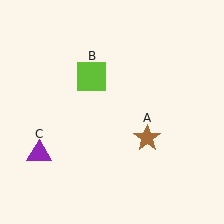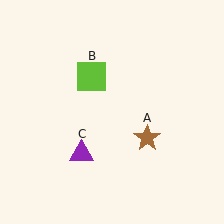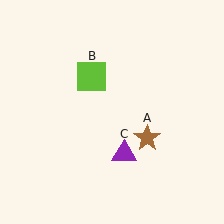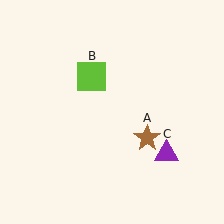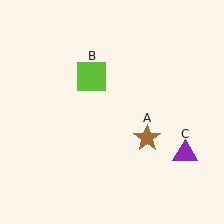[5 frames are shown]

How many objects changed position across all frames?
1 object changed position: purple triangle (object C).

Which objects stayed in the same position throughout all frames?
Brown star (object A) and lime square (object B) remained stationary.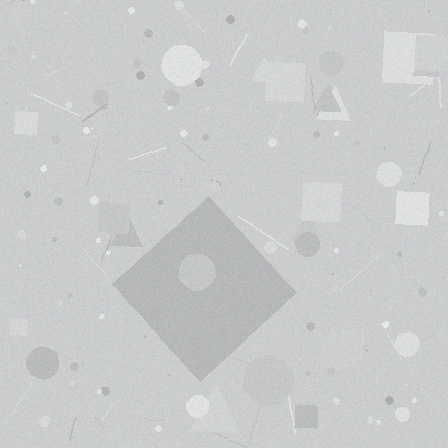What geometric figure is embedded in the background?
A diamond is embedded in the background.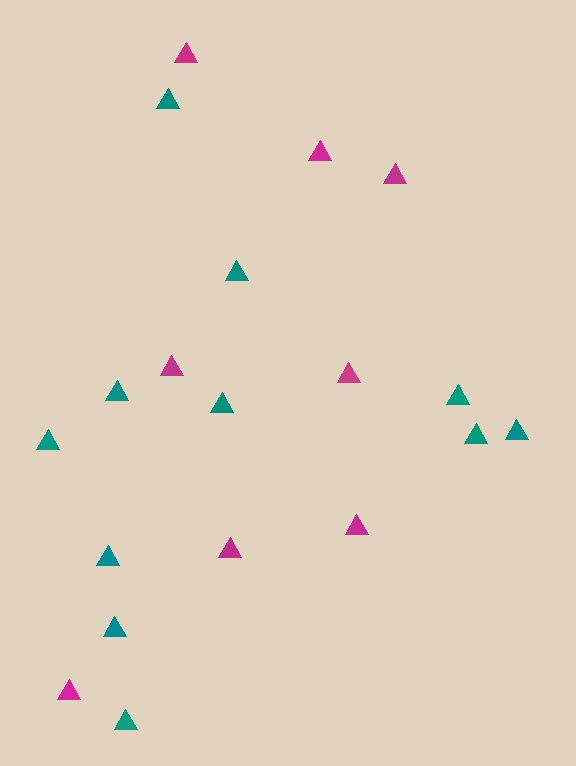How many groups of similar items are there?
There are 2 groups: one group of magenta triangles (8) and one group of teal triangles (11).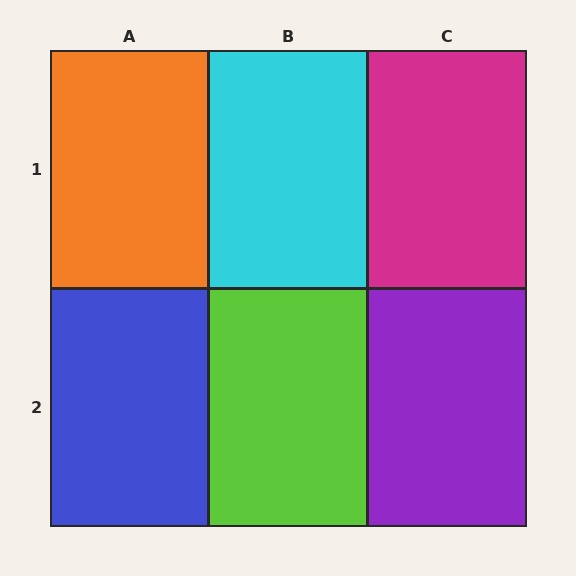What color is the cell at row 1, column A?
Orange.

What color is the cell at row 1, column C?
Magenta.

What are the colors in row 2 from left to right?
Blue, lime, purple.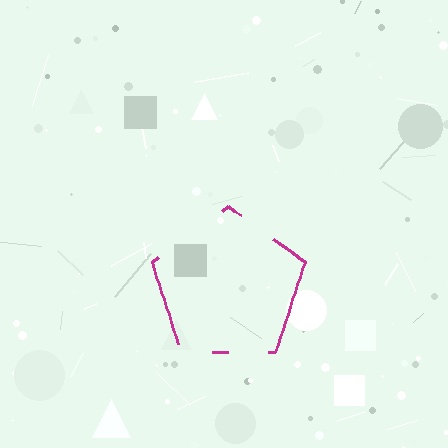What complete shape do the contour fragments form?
The contour fragments form a pentagon.